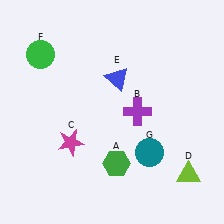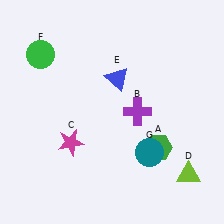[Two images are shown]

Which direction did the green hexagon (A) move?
The green hexagon (A) moved right.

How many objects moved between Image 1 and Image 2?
1 object moved between the two images.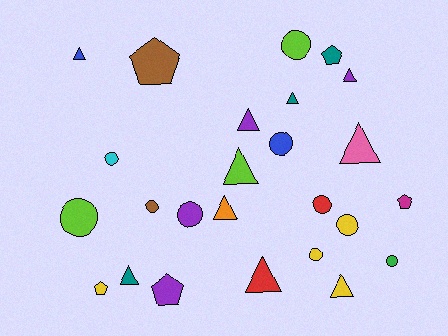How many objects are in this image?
There are 25 objects.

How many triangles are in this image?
There are 10 triangles.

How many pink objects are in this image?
There is 1 pink object.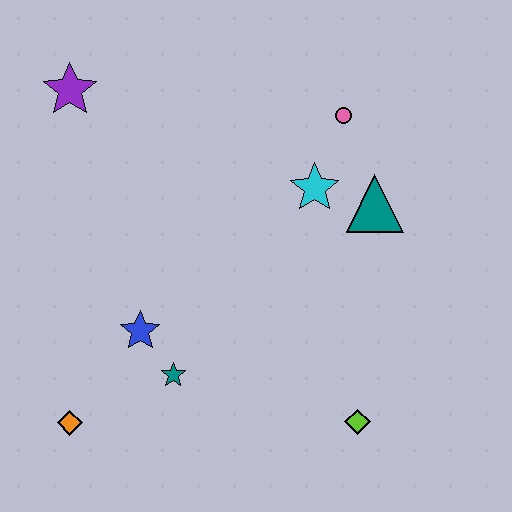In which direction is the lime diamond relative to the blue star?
The lime diamond is to the right of the blue star.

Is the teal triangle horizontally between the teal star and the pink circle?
No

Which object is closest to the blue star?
The teal star is closest to the blue star.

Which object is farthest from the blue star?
The pink circle is farthest from the blue star.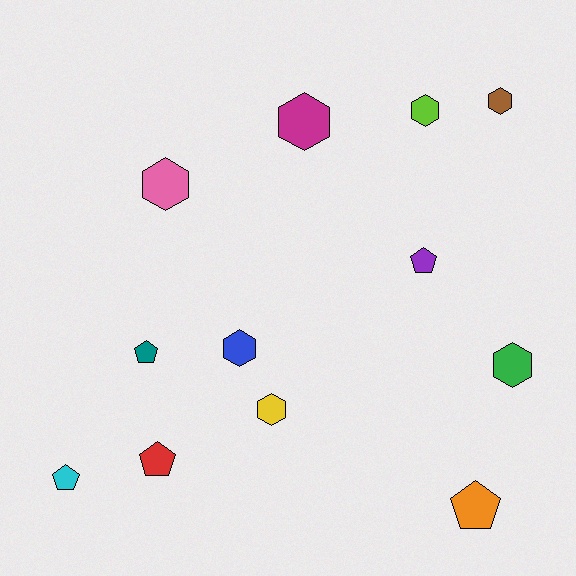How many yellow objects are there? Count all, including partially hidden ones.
There is 1 yellow object.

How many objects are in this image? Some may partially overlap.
There are 12 objects.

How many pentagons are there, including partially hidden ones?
There are 5 pentagons.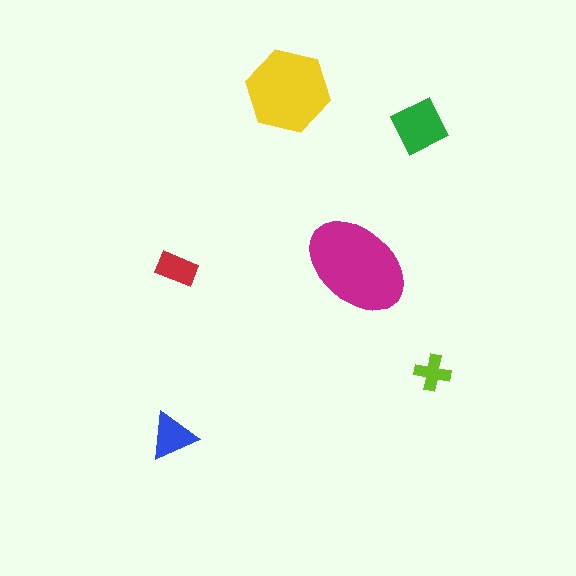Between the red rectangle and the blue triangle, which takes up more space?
The blue triangle.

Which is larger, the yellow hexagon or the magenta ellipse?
The magenta ellipse.